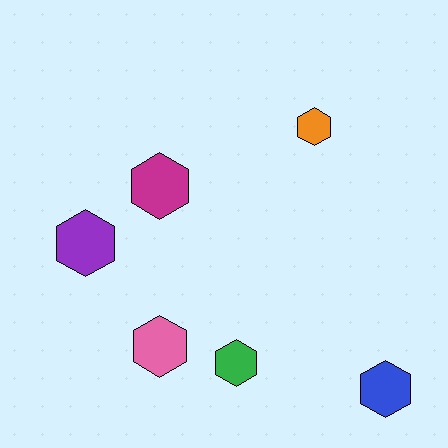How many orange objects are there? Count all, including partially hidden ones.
There is 1 orange object.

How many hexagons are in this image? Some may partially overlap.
There are 6 hexagons.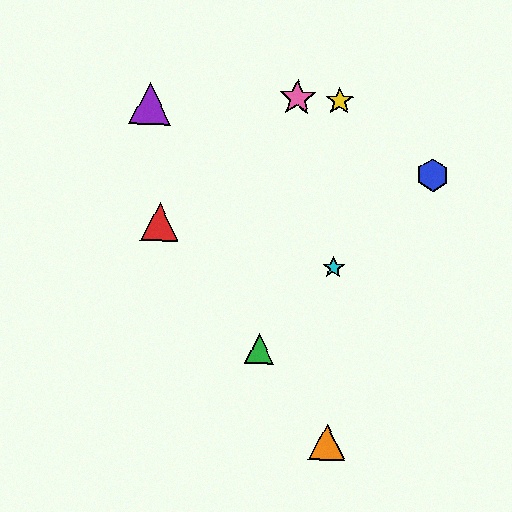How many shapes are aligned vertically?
3 shapes (the yellow star, the orange triangle, the cyan star) are aligned vertically.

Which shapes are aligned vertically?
The yellow star, the orange triangle, the cyan star are aligned vertically.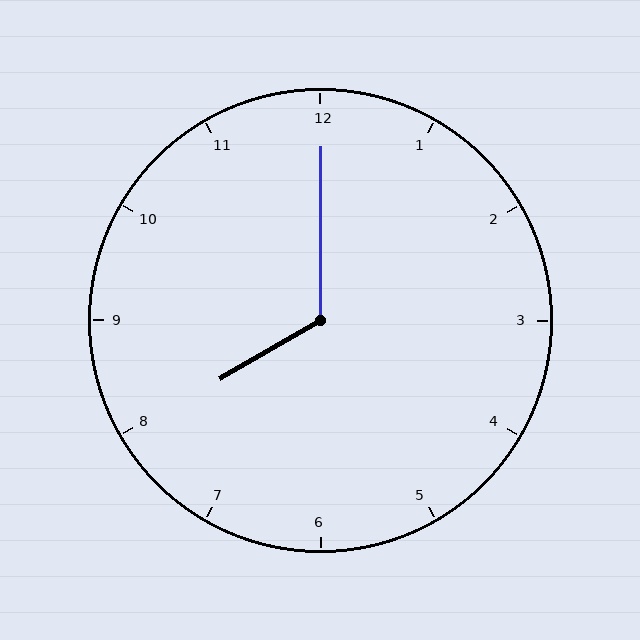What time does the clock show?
8:00.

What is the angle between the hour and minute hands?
Approximately 120 degrees.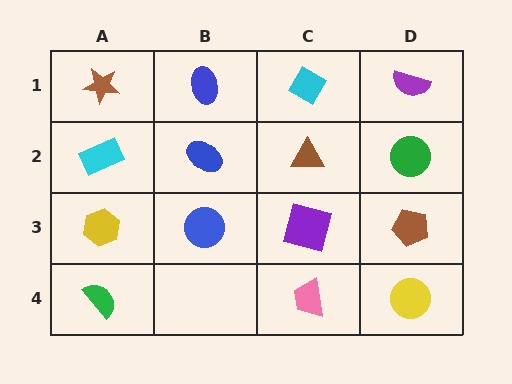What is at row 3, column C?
A purple square.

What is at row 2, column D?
A green circle.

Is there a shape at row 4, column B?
No, that cell is empty.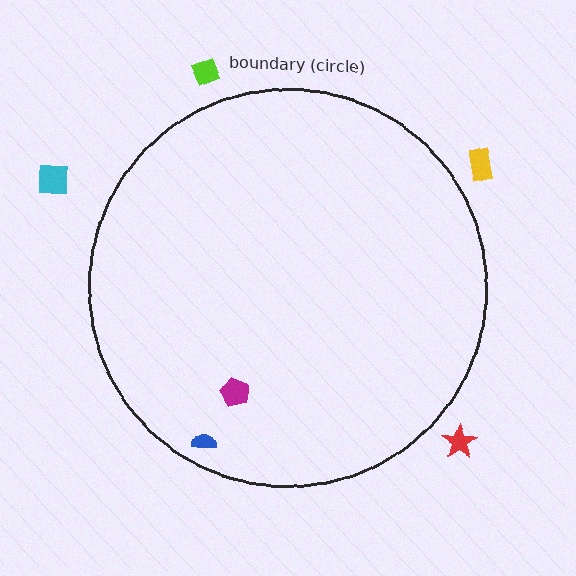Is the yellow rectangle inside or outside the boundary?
Outside.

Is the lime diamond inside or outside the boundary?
Outside.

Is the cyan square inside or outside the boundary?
Outside.